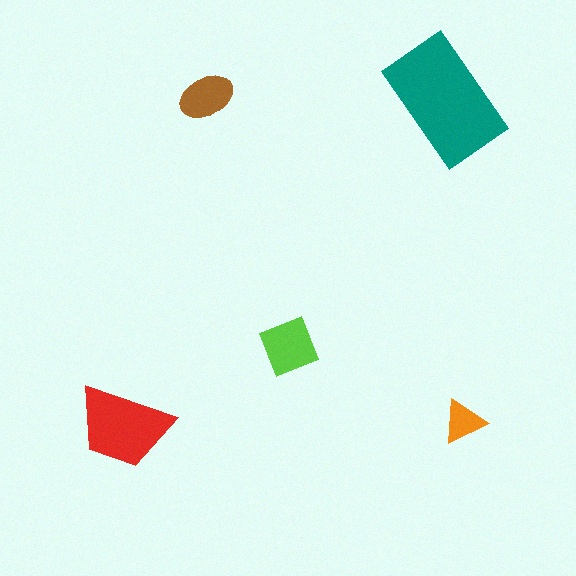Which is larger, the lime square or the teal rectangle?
The teal rectangle.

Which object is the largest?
The teal rectangle.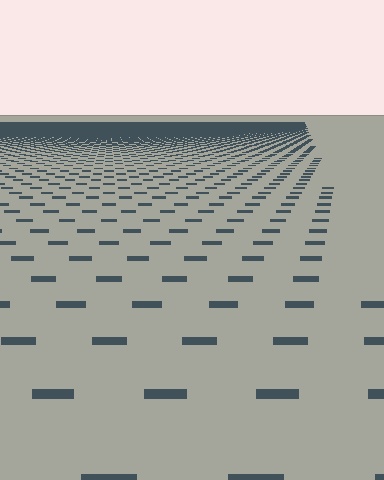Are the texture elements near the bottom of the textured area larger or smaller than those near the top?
Larger. Near the bottom, elements are closer to the viewer and appear at a bigger on-screen size.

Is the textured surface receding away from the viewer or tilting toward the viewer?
The surface is receding away from the viewer. Texture elements get smaller and denser toward the top.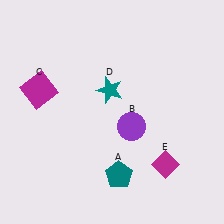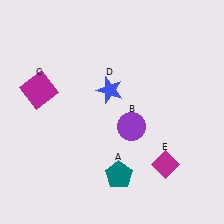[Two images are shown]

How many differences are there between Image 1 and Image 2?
There is 1 difference between the two images.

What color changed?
The star (D) changed from teal in Image 1 to blue in Image 2.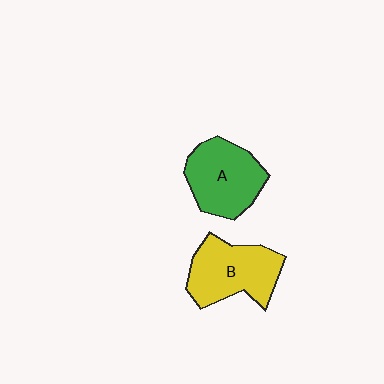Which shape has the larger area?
Shape B (yellow).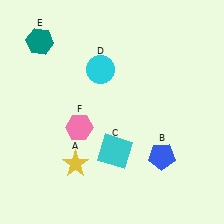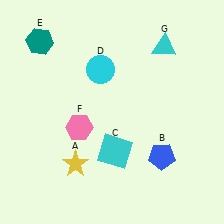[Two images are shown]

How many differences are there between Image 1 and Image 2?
There is 1 difference between the two images.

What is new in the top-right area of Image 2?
A cyan triangle (G) was added in the top-right area of Image 2.